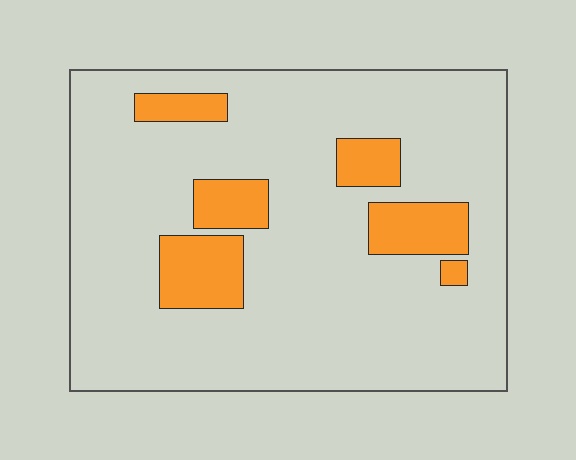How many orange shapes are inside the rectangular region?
6.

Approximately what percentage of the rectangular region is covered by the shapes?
Approximately 15%.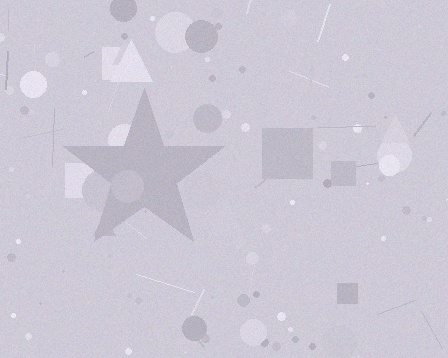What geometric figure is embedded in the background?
A star is embedded in the background.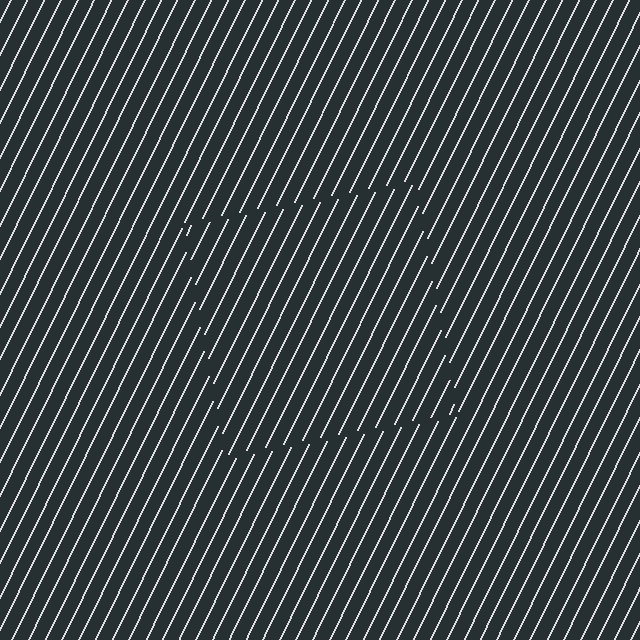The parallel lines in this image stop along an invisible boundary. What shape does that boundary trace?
An illusory square. The interior of the shape contains the same grating, shifted by half a period — the contour is defined by the phase discontinuity where line-ends from the inner and outer gratings abut.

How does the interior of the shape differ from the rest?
The interior of the shape contains the same grating, shifted by half a period — the contour is defined by the phase discontinuity where line-ends from the inner and outer gratings abut.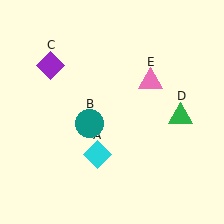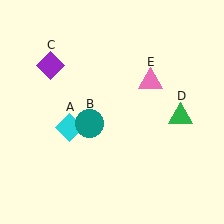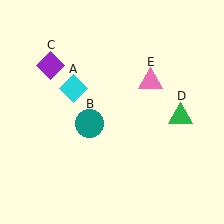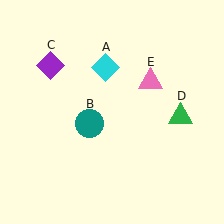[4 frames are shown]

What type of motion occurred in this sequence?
The cyan diamond (object A) rotated clockwise around the center of the scene.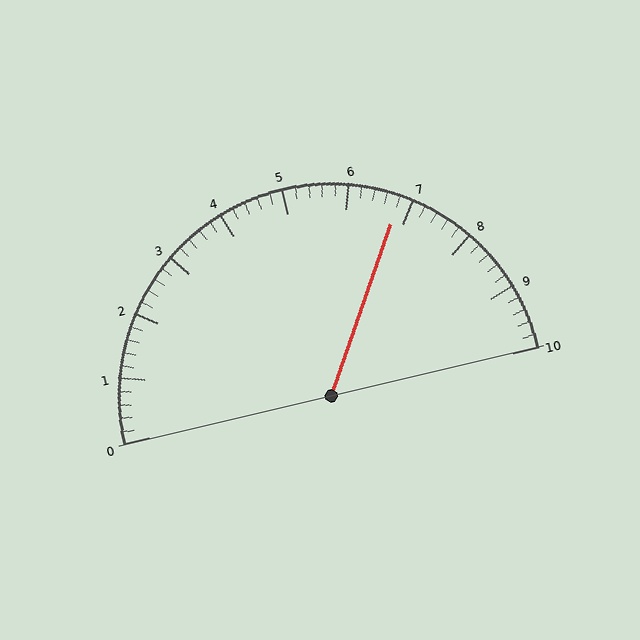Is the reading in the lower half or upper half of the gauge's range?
The reading is in the upper half of the range (0 to 10).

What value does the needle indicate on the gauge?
The needle indicates approximately 6.8.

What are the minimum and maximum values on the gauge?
The gauge ranges from 0 to 10.